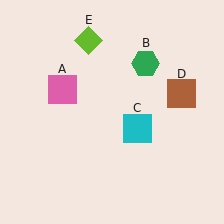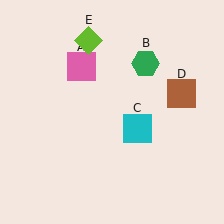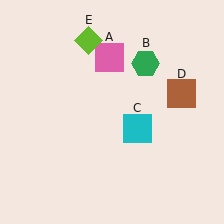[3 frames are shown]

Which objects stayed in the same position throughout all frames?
Green hexagon (object B) and cyan square (object C) and brown square (object D) and lime diamond (object E) remained stationary.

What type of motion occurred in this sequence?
The pink square (object A) rotated clockwise around the center of the scene.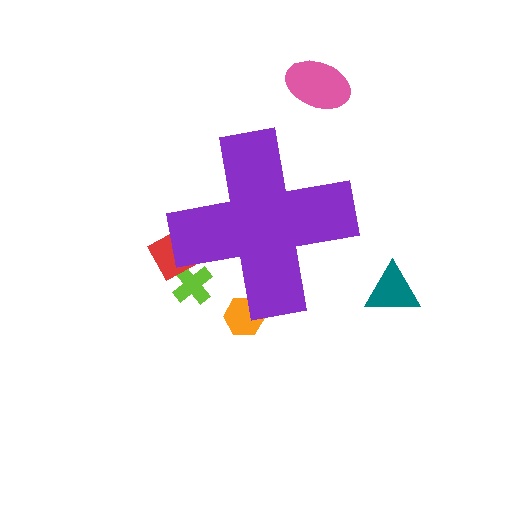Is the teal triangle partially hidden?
No, the teal triangle is fully visible.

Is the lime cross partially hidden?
Yes, the lime cross is partially hidden behind the purple cross.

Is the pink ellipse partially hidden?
No, the pink ellipse is fully visible.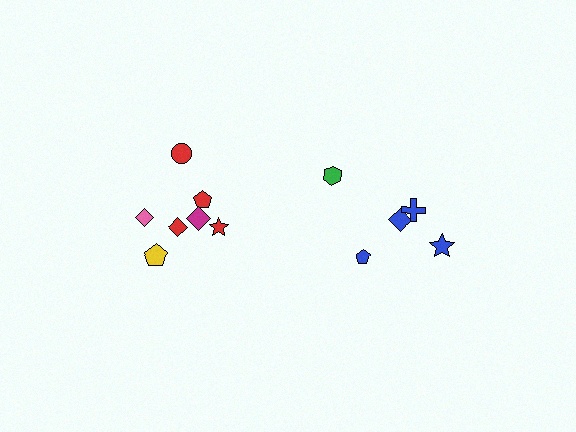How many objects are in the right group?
There are 5 objects.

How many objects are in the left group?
There are 7 objects.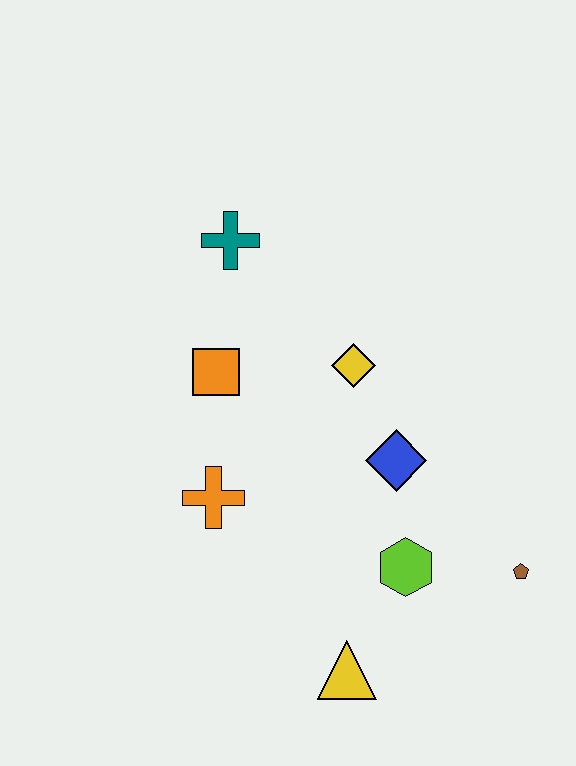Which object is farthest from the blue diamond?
The teal cross is farthest from the blue diamond.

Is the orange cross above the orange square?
No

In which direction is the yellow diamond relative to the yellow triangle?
The yellow diamond is above the yellow triangle.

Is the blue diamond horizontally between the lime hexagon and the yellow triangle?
Yes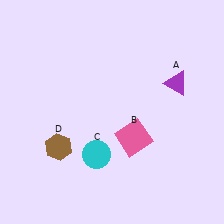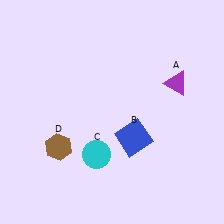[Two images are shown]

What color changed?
The square (B) changed from pink in Image 1 to blue in Image 2.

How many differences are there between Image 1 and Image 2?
There is 1 difference between the two images.